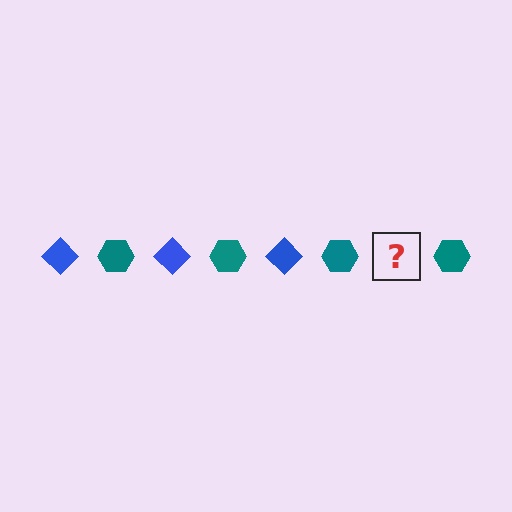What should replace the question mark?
The question mark should be replaced with a blue diamond.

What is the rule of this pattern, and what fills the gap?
The rule is that the pattern alternates between blue diamond and teal hexagon. The gap should be filled with a blue diamond.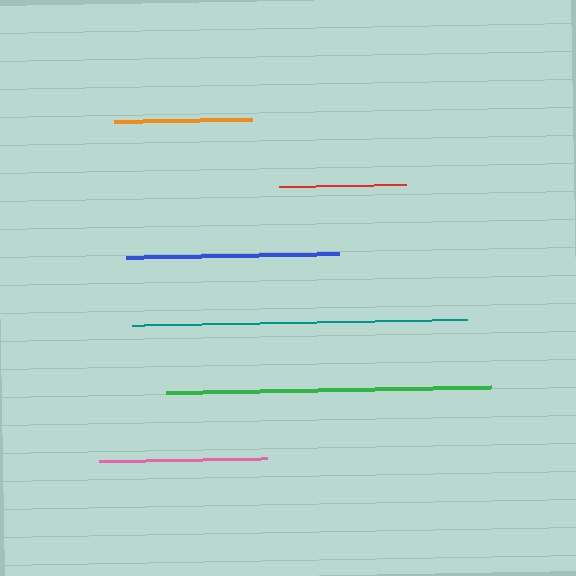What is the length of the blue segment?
The blue segment is approximately 213 pixels long.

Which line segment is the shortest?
The red line is the shortest at approximately 127 pixels.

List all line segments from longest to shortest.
From longest to shortest: teal, green, blue, pink, orange, red.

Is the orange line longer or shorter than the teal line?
The teal line is longer than the orange line.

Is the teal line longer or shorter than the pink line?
The teal line is longer than the pink line.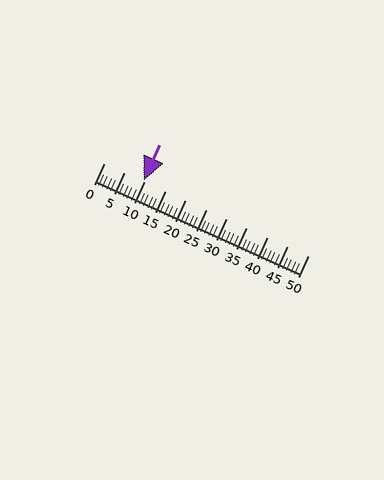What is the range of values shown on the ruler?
The ruler shows values from 0 to 50.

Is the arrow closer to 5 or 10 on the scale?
The arrow is closer to 10.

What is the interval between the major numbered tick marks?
The major tick marks are spaced 5 units apart.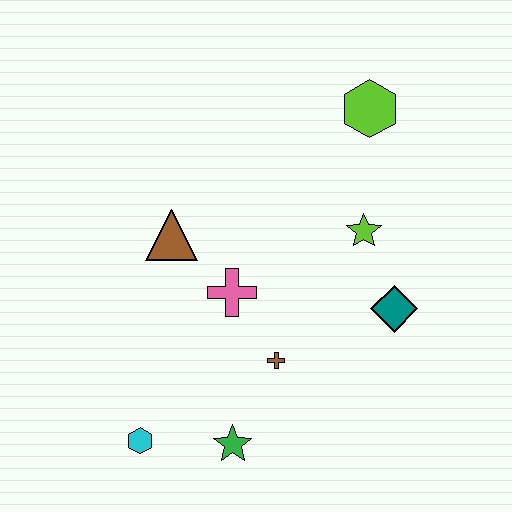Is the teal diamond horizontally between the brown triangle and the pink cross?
No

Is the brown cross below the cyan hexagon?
No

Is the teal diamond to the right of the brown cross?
Yes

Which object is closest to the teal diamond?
The lime star is closest to the teal diamond.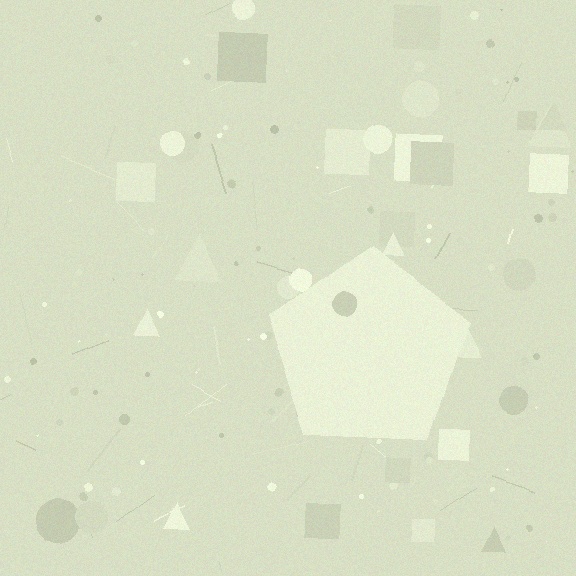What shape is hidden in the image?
A pentagon is hidden in the image.